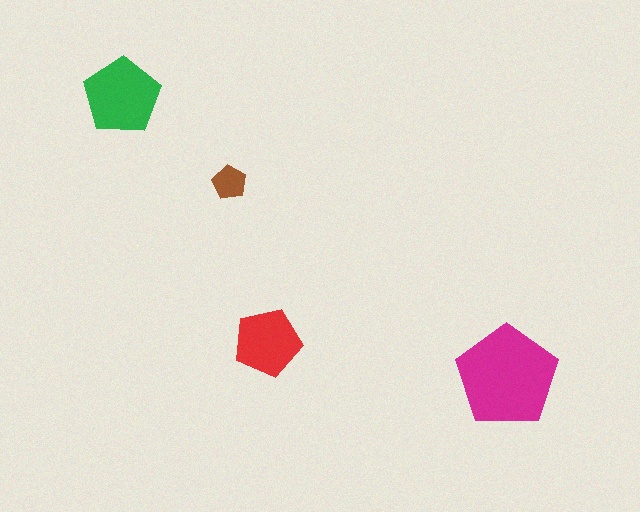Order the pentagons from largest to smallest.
the magenta one, the green one, the red one, the brown one.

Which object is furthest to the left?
The green pentagon is leftmost.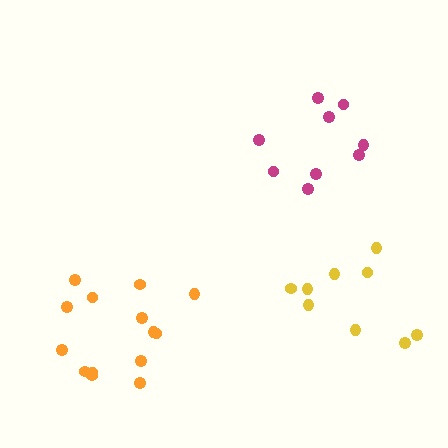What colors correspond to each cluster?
The clusters are colored: orange, yellow, magenta.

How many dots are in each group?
Group 1: 14 dots, Group 2: 9 dots, Group 3: 9 dots (32 total).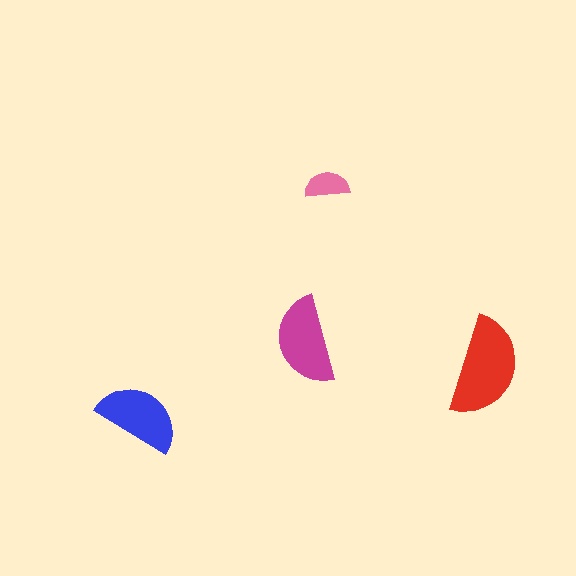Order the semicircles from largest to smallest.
the red one, the magenta one, the blue one, the pink one.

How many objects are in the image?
There are 4 objects in the image.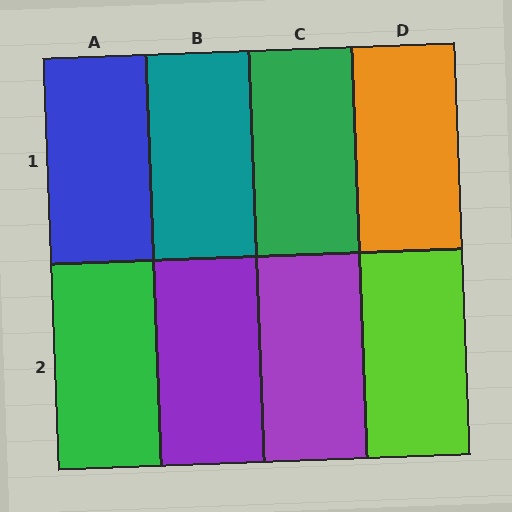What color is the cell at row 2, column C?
Purple.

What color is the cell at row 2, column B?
Purple.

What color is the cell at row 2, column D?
Lime.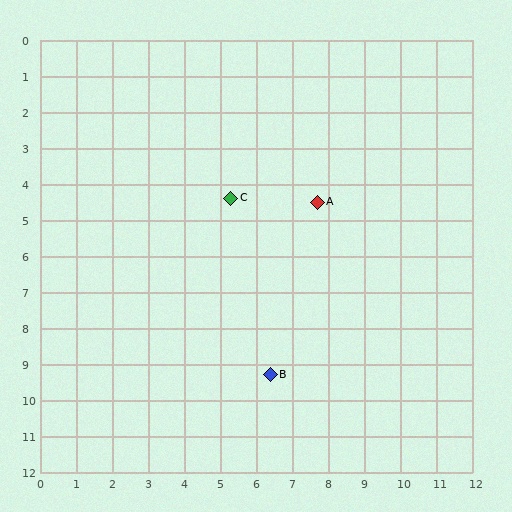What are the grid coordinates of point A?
Point A is at approximately (7.7, 4.5).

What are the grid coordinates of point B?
Point B is at approximately (6.4, 9.3).